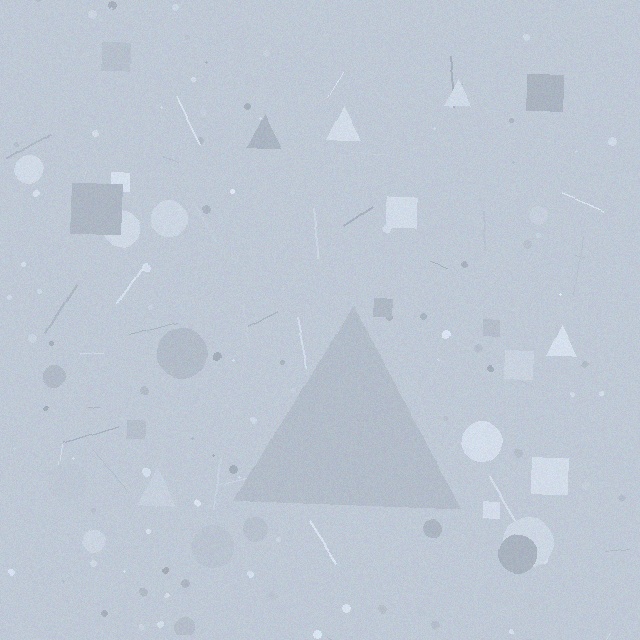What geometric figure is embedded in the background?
A triangle is embedded in the background.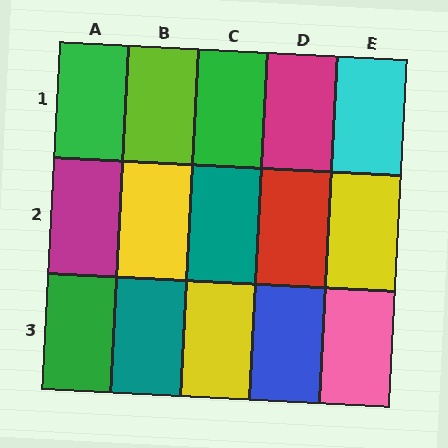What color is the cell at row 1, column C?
Green.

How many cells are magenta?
2 cells are magenta.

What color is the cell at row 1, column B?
Lime.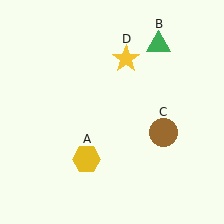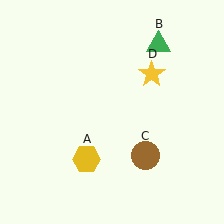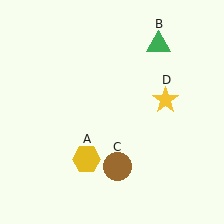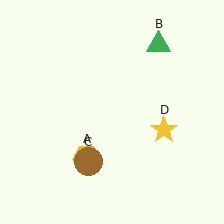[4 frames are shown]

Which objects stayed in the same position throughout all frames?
Yellow hexagon (object A) and green triangle (object B) remained stationary.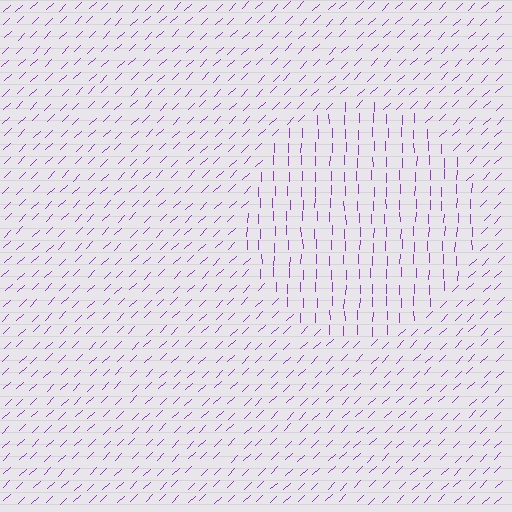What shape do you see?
I see a circle.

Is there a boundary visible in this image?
Yes, there is a texture boundary formed by a change in line orientation.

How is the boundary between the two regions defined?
The boundary is defined purely by a change in line orientation (approximately 45 degrees difference). All lines are the same color and thickness.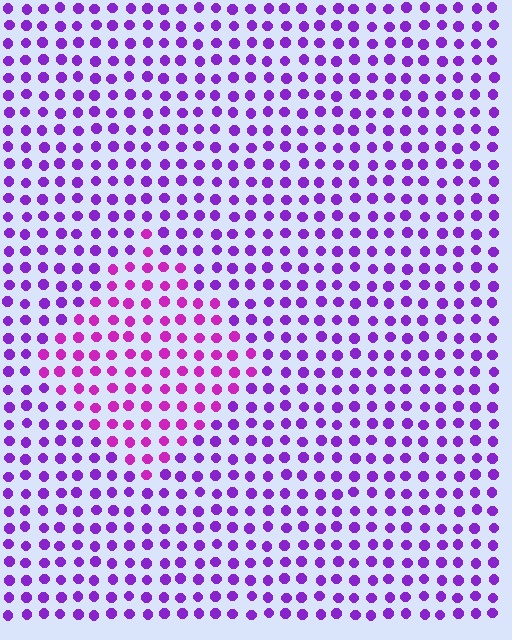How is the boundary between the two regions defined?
The boundary is defined purely by a slight shift in hue (about 30 degrees). Spacing, size, and orientation are identical on both sides.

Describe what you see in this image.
The image is filled with small purple elements in a uniform arrangement. A diamond-shaped region is visible where the elements are tinted to a slightly different hue, forming a subtle color boundary.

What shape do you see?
I see a diamond.